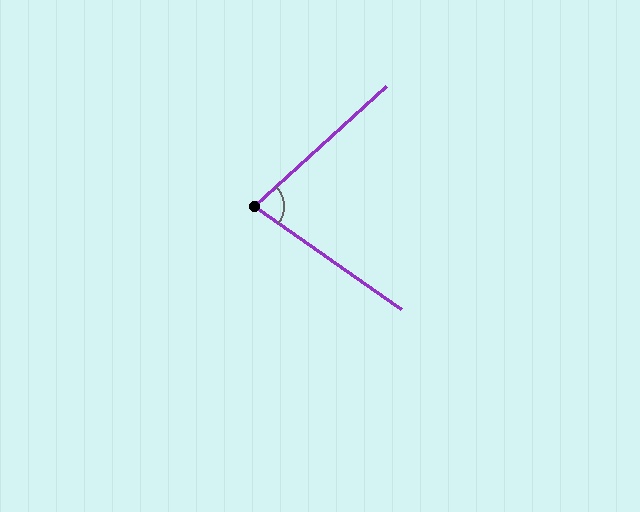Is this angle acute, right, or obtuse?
It is acute.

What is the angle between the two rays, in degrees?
Approximately 78 degrees.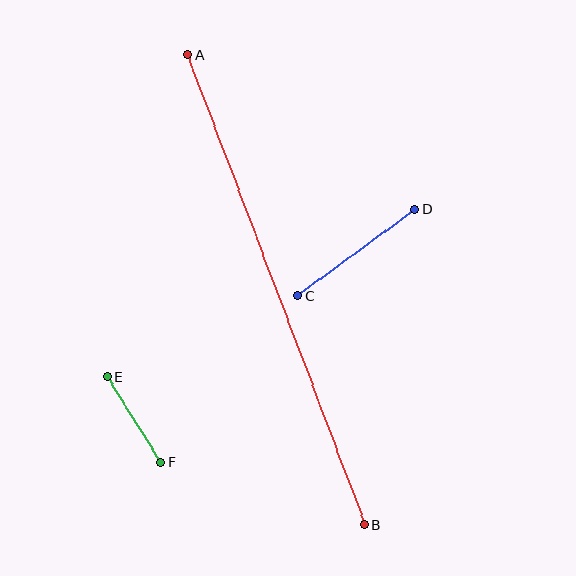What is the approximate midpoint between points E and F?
The midpoint is at approximately (134, 420) pixels.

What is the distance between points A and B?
The distance is approximately 502 pixels.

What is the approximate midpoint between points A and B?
The midpoint is at approximately (276, 290) pixels.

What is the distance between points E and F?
The distance is approximately 101 pixels.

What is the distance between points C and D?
The distance is approximately 146 pixels.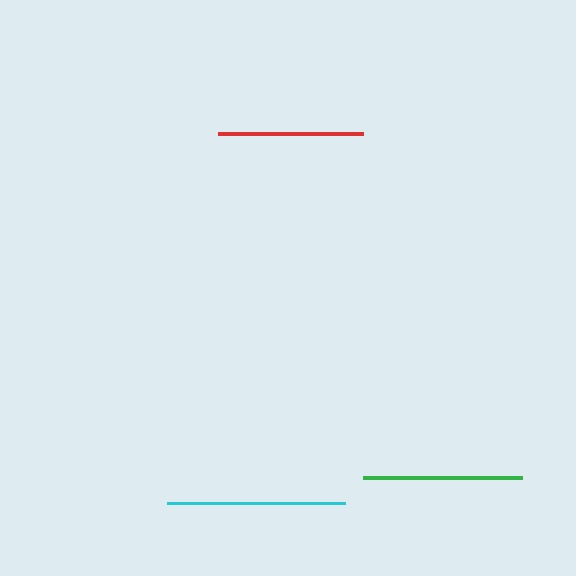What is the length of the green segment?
The green segment is approximately 158 pixels long.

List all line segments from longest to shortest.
From longest to shortest: cyan, green, red.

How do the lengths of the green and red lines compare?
The green and red lines are approximately the same length.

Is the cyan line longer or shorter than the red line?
The cyan line is longer than the red line.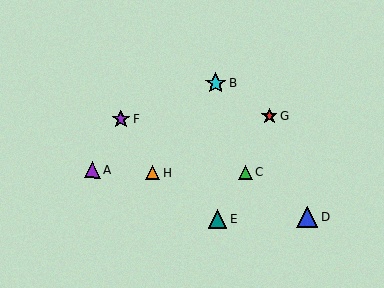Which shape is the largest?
The cyan star (labeled B) is the largest.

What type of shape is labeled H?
Shape H is an orange triangle.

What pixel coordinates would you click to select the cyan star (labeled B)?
Click at (216, 83) to select the cyan star B.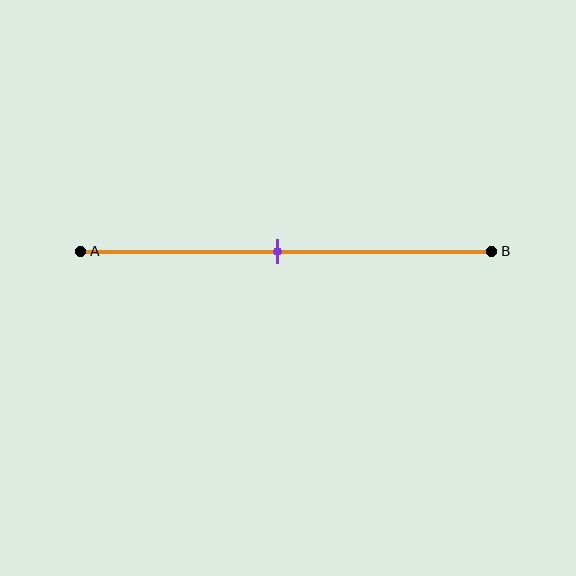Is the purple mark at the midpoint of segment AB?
Yes, the mark is approximately at the midpoint.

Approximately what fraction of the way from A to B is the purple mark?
The purple mark is approximately 50% of the way from A to B.